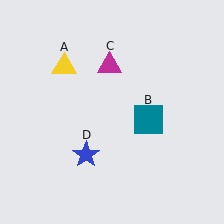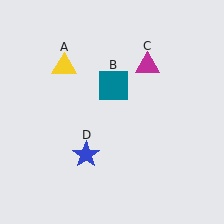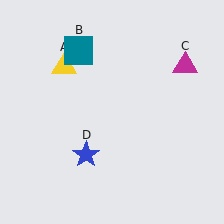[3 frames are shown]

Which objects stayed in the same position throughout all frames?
Yellow triangle (object A) and blue star (object D) remained stationary.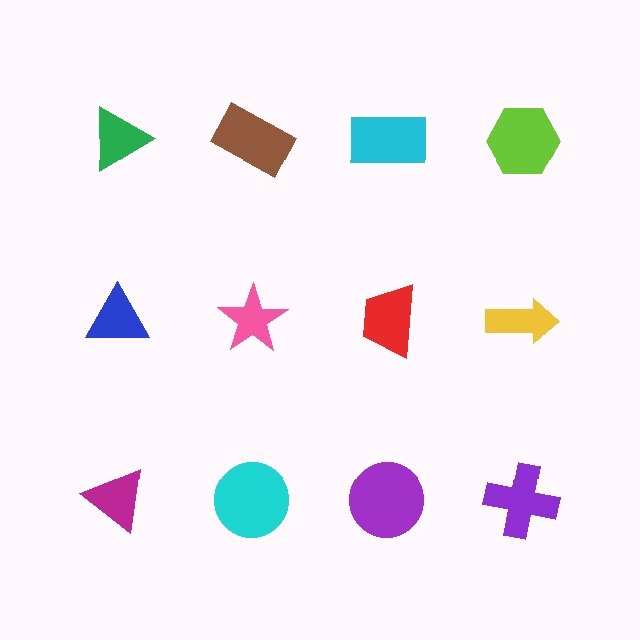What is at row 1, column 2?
A brown rectangle.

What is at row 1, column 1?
A green triangle.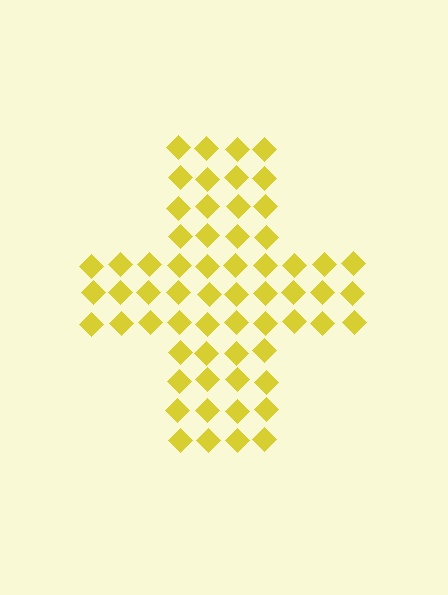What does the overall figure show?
The overall figure shows a cross.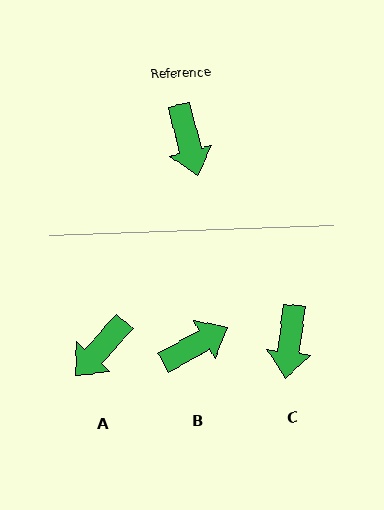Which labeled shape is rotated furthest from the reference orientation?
B, about 105 degrees away.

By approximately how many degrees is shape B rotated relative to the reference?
Approximately 105 degrees counter-clockwise.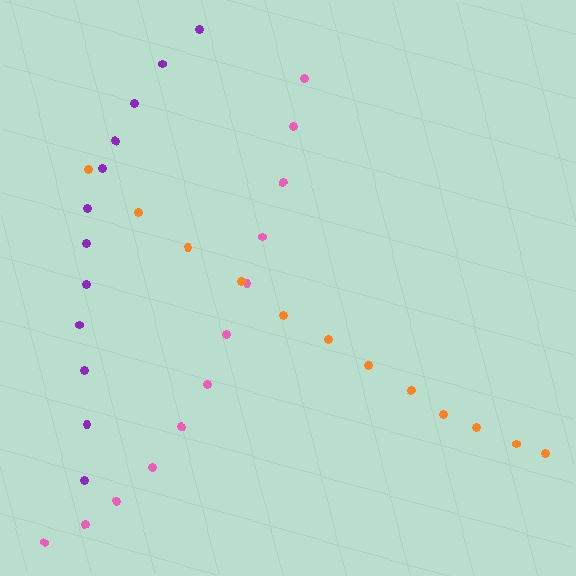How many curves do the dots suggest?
There are 3 distinct paths.